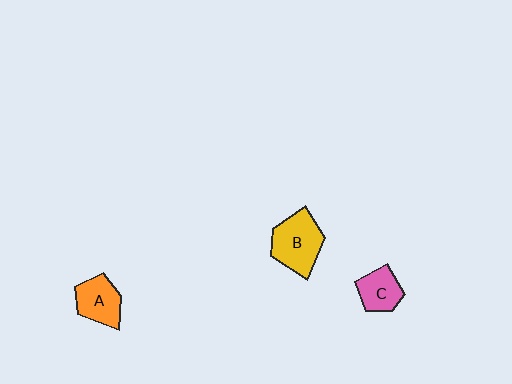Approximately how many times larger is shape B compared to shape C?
Approximately 1.6 times.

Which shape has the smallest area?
Shape C (pink).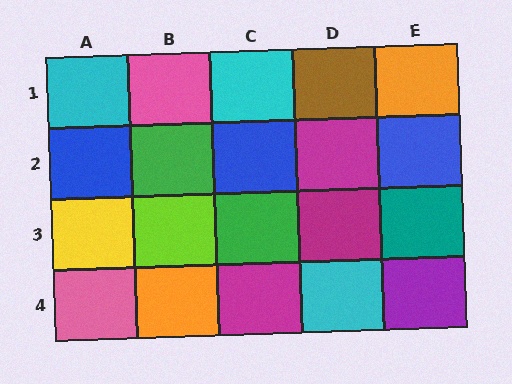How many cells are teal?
1 cell is teal.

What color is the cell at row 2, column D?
Magenta.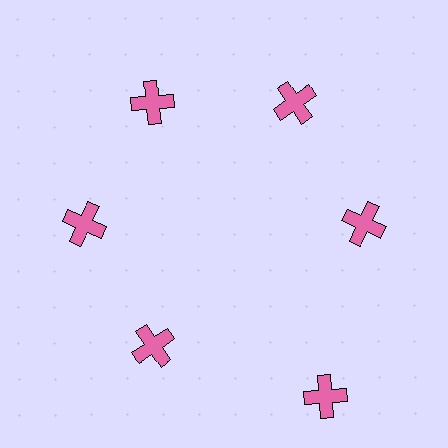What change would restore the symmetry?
The symmetry would be restored by moving it inward, back onto the ring so that all 6 crosses sit at equal angles and equal distance from the center.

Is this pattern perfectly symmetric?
No. The 6 pink crosses are arranged in a ring, but one element near the 5 o'clock position is pushed outward from the center, breaking the 6-fold rotational symmetry.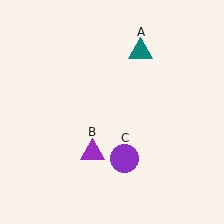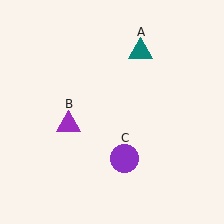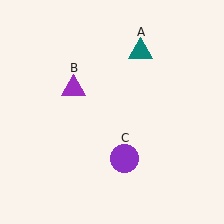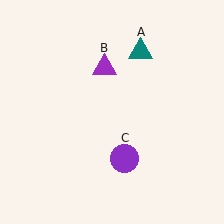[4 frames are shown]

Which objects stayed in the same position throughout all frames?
Teal triangle (object A) and purple circle (object C) remained stationary.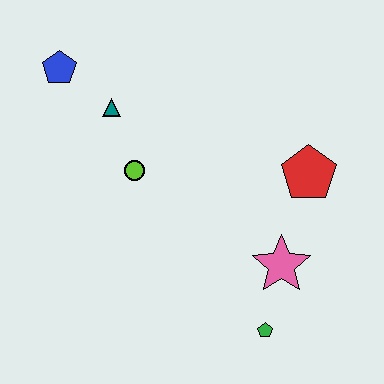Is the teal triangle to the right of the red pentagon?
No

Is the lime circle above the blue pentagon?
No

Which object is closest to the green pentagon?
The pink star is closest to the green pentagon.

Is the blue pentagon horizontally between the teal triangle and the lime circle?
No